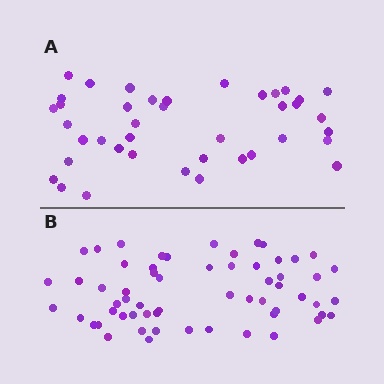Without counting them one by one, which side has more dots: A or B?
Region B (the bottom region) has more dots.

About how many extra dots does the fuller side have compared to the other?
Region B has approximately 20 more dots than region A.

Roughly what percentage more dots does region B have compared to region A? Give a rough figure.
About 50% more.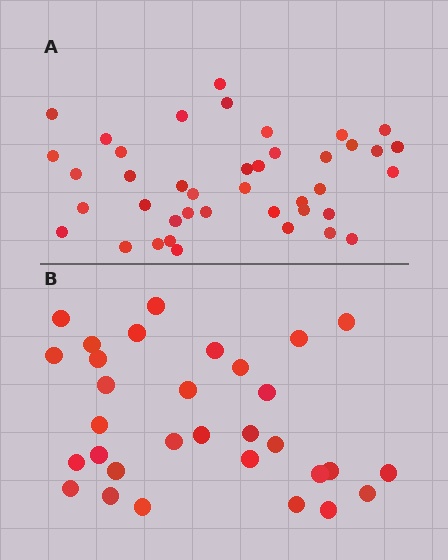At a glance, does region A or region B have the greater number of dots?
Region A (the top region) has more dots.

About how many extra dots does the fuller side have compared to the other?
Region A has roughly 10 or so more dots than region B.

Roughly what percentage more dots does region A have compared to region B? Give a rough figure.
About 30% more.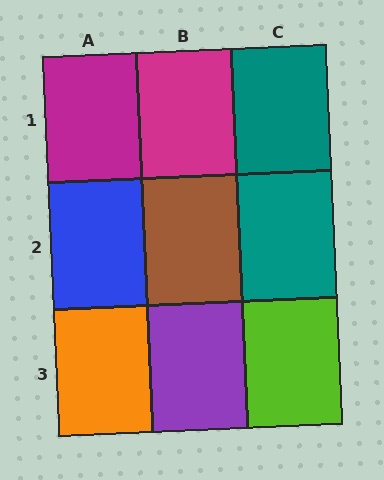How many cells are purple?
1 cell is purple.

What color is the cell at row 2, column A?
Blue.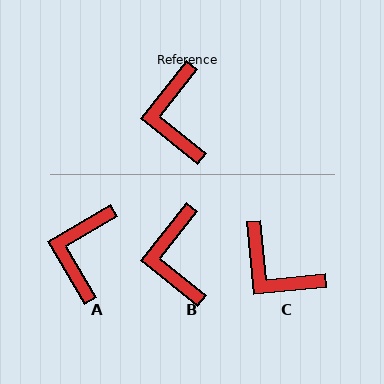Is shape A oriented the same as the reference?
No, it is off by about 21 degrees.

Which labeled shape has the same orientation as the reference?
B.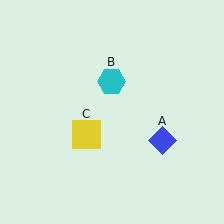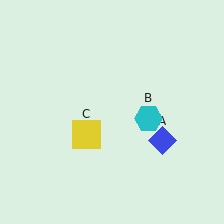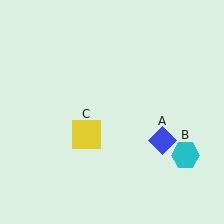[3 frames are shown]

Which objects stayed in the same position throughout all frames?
Blue diamond (object A) and yellow square (object C) remained stationary.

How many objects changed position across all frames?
1 object changed position: cyan hexagon (object B).